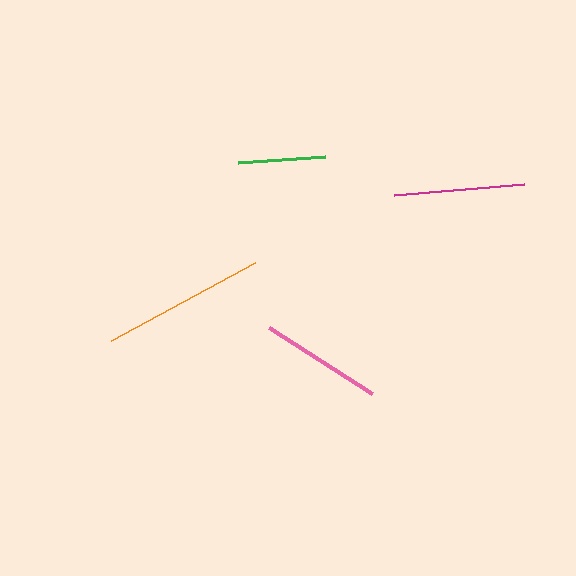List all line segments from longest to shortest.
From longest to shortest: orange, magenta, pink, green.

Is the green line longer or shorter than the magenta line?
The magenta line is longer than the green line.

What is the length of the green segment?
The green segment is approximately 87 pixels long.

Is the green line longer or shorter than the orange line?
The orange line is longer than the green line.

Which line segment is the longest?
The orange line is the longest at approximately 164 pixels.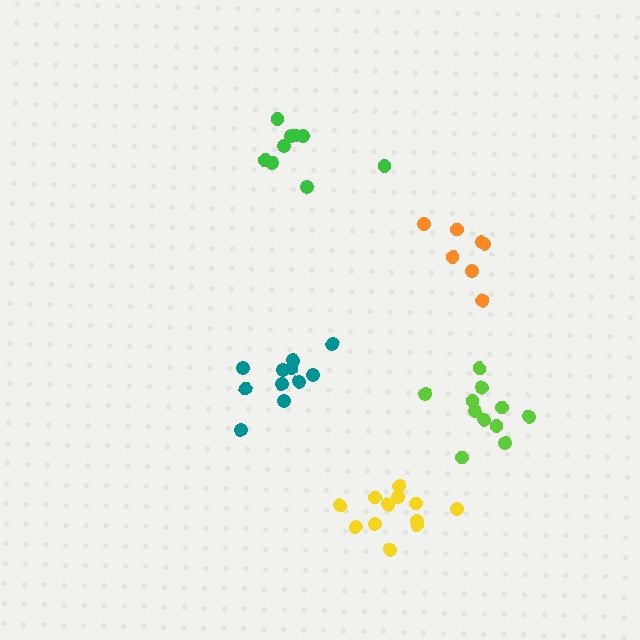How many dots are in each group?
Group 1: 11 dots, Group 2: 7 dots, Group 3: 12 dots, Group 4: 9 dots, Group 5: 11 dots (50 total).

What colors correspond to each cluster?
The clusters are colored: lime, orange, yellow, green, teal.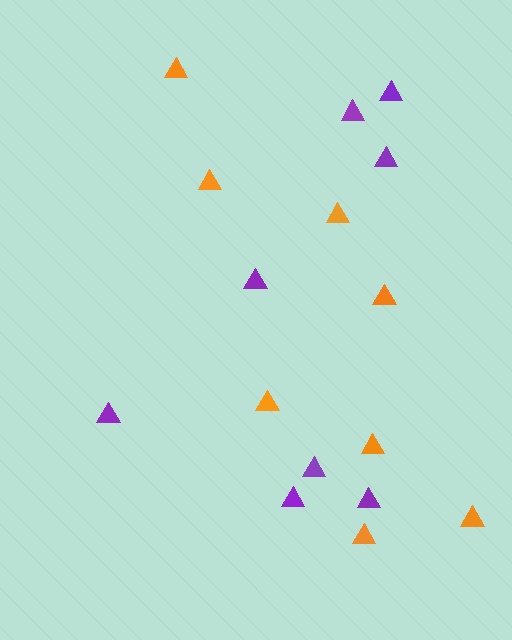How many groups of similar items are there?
There are 2 groups: one group of purple triangles (8) and one group of orange triangles (8).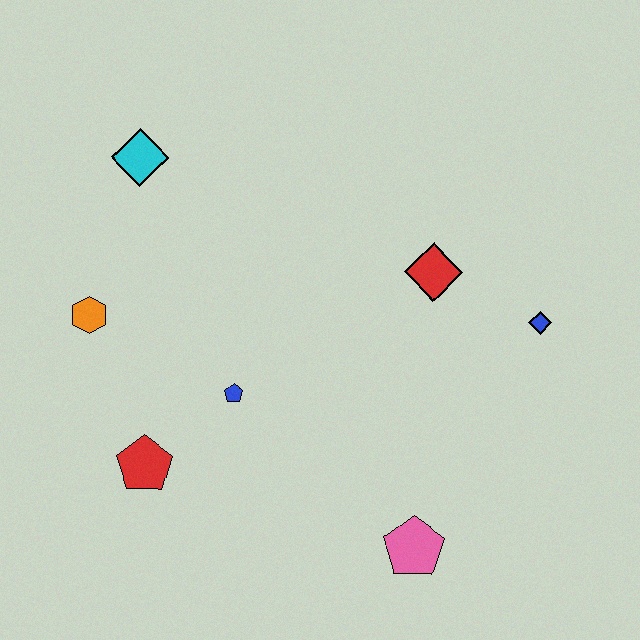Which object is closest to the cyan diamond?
The orange hexagon is closest to the cyan diamond.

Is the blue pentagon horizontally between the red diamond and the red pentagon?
Yes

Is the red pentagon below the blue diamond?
Yes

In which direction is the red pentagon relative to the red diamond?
The red pentagon is to the left of the red diamond.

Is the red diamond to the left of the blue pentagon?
No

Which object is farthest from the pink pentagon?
The cyan diamond is farthest from the pink pentagon.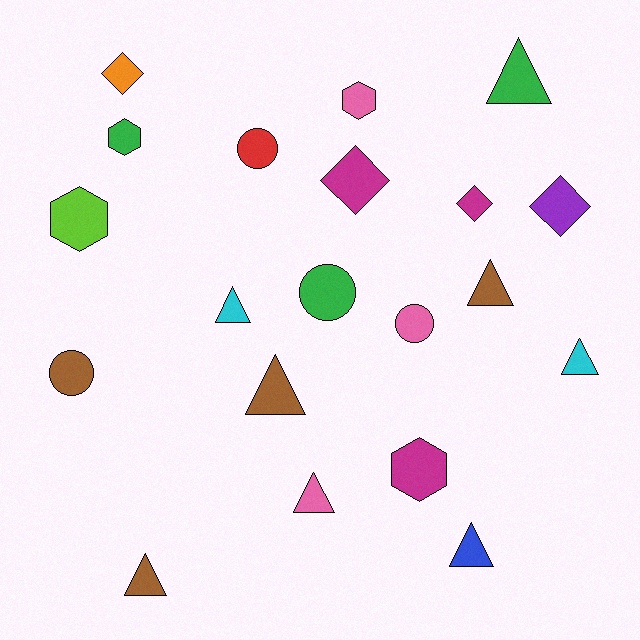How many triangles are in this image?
There are 8 triangles.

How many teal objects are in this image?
There are no teal objects.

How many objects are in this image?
There are 20 objects.